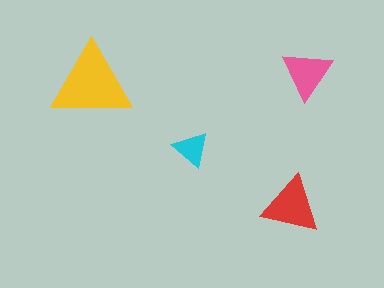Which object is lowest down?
The red triangle is bottommost.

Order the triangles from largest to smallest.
the yellow one, the red one, the pink one, the cyan one.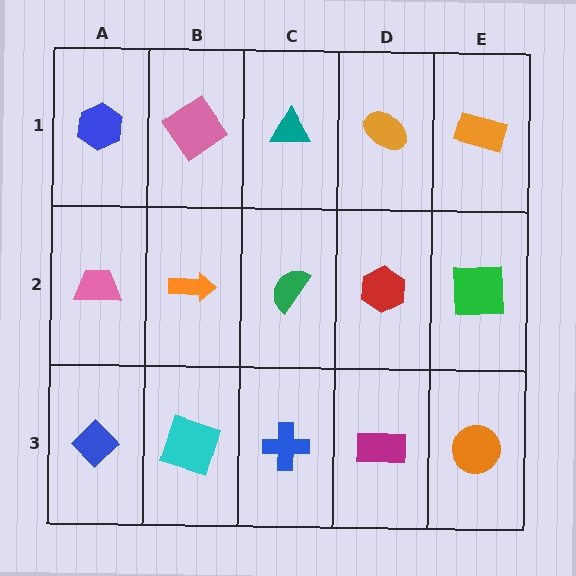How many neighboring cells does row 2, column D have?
4.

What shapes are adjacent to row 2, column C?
A teal triangle (row 1, column C), a blue cross (row 3, column C), an orange arrow (row 2, column B), a red hexagon (row 2, column D).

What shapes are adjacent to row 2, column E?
An orange rectangle (row 1, column E), an orange circle (row 3, column E), a red hexagon (row 2, column D).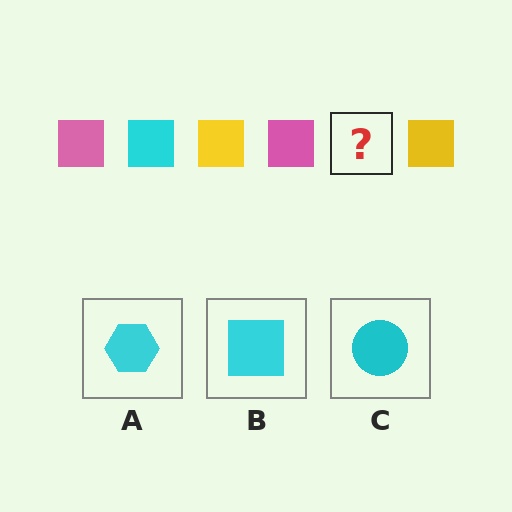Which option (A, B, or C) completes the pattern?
B.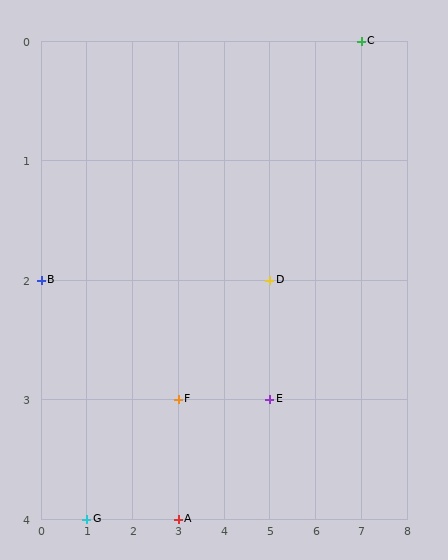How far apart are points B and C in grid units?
Points B and C are 7 columns and 2 rows apart (about 7.3 grid units diagonally).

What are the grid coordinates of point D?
Point D is at grid coordinates (5, 2).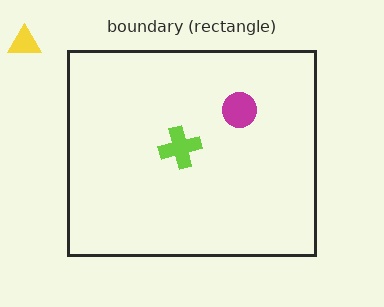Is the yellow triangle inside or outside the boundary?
Outside.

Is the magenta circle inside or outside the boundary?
Inside.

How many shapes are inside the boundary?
2 inside, 1 outside.